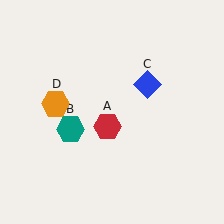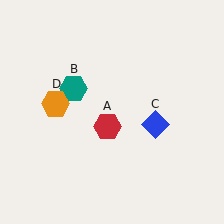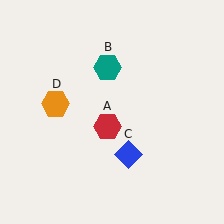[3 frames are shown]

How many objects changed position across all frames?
2 objects changed position: teal hexagon (object B), blue diamond (object C).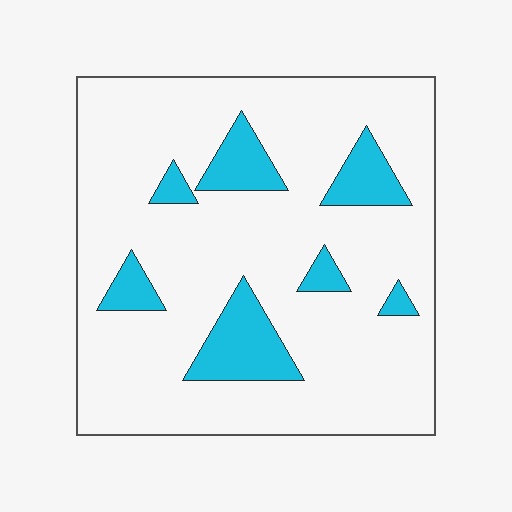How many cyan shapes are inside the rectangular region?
7.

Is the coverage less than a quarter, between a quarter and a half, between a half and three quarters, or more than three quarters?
Less than a quarter.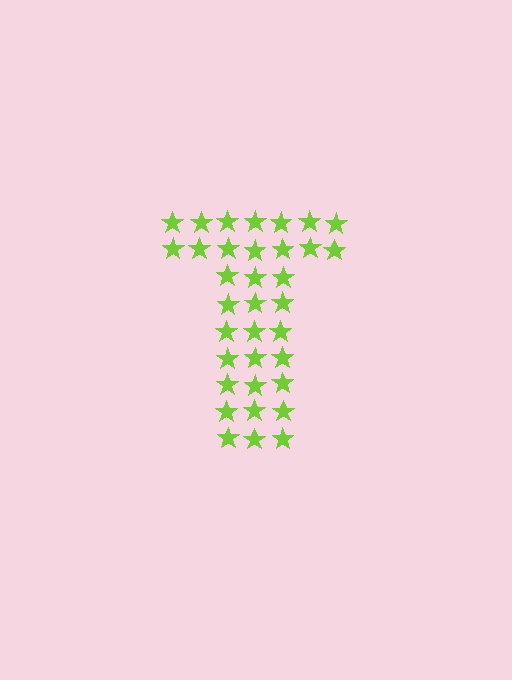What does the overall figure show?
The overall figure shows the letter T.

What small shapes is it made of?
It is made of small stars.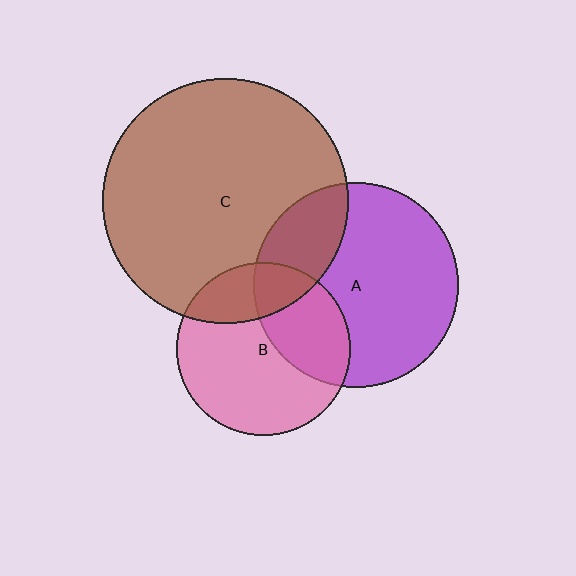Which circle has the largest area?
Circle C (brown).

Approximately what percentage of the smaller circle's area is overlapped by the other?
Approximately 35%.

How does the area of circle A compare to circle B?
Approximately 1.4 times.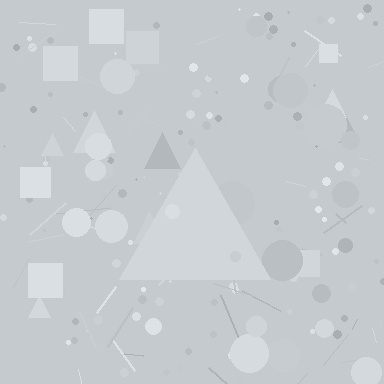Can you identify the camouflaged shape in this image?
The camouflaged shape is a triangle.